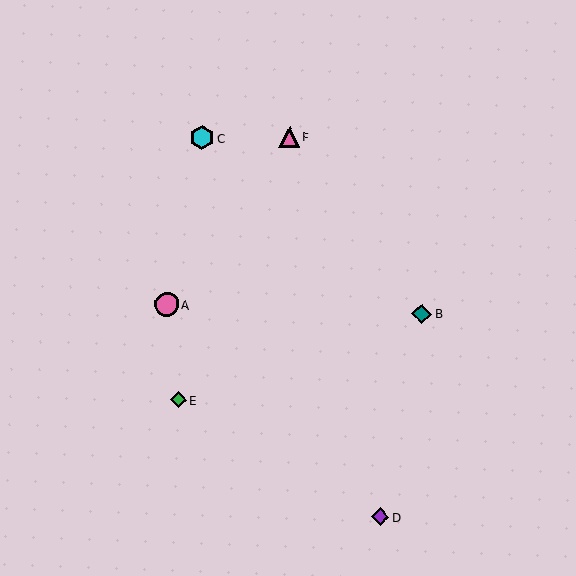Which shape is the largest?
The cyan hexagon (labeled C) is the largest.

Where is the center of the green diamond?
The center of the green diamond is at (179, 400).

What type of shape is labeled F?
Shape F is a pink triangle.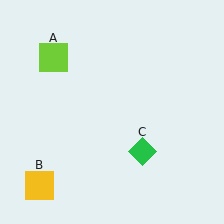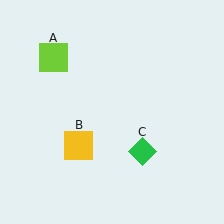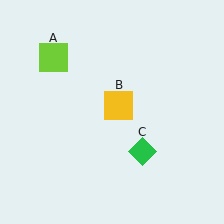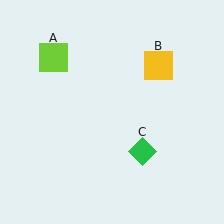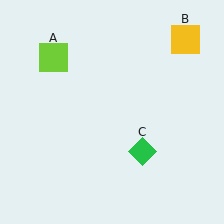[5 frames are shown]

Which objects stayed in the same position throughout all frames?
Lime square (object A) and green diamond (object C) remained stationary.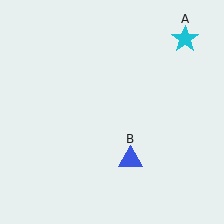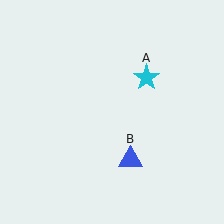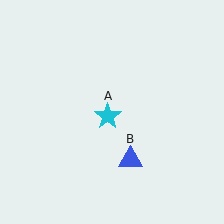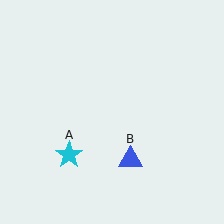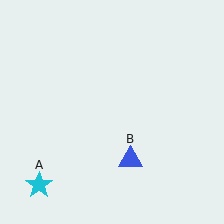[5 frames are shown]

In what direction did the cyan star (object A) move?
The cyan star (object A) moved down and to the left.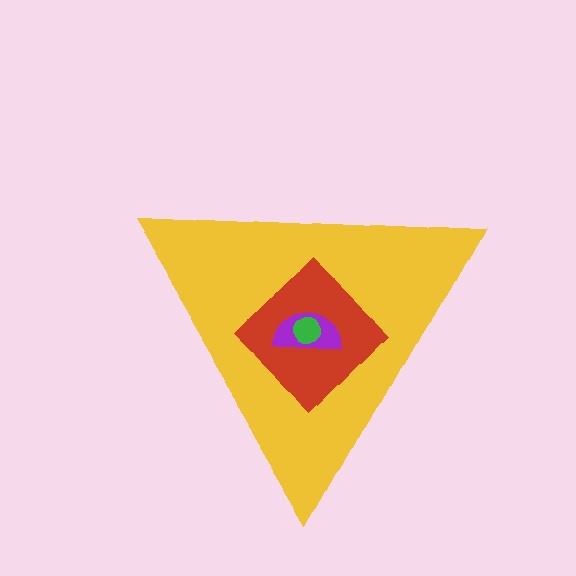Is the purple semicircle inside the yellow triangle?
Yes.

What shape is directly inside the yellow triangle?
The red diamond.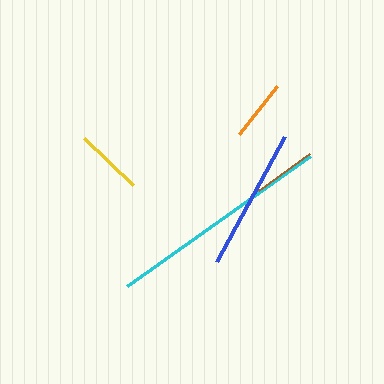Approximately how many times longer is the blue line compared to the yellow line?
The blue line is approximately 2.1 times the length of the yellow line.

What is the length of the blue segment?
The blue segment is approximately 142 pixels long.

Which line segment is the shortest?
The orange line is the shortest at approximately 62 pixels.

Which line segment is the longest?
The cyan line is the longest at approximately 225 pixels.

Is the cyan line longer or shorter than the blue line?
The cyan line is longer than the blue line.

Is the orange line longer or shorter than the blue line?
The blue line is longer than the orange line.